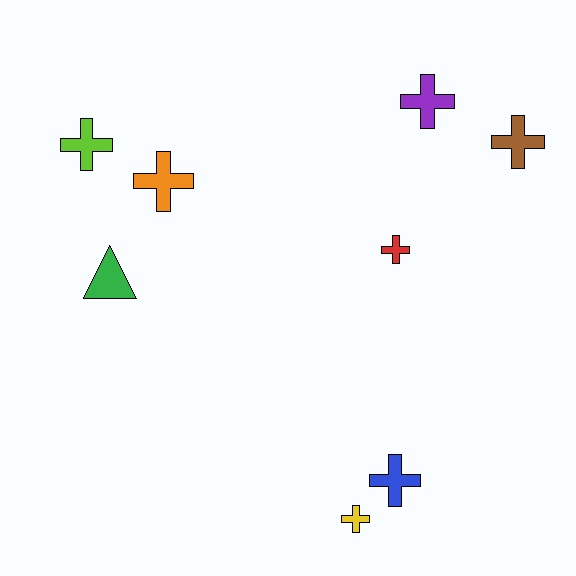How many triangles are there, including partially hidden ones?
There is 1 triangle.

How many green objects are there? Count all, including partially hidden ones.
There is 1 green object.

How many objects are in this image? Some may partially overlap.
There are 8 objects.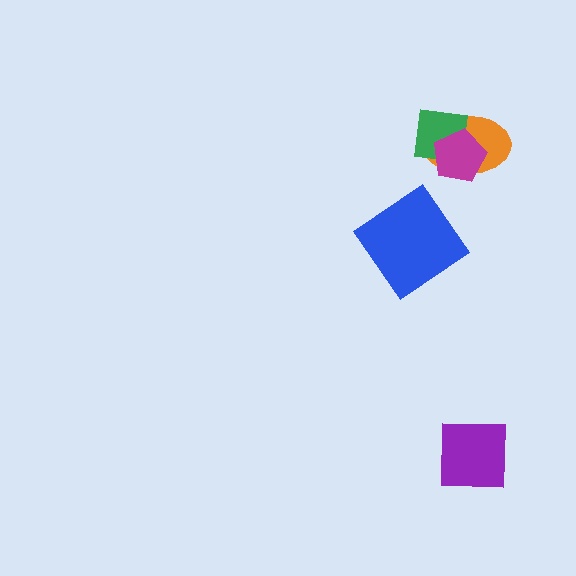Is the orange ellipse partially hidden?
Yes, it is partially covered by another shape.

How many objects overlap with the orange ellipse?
2 objects overlap with the orange ellipse.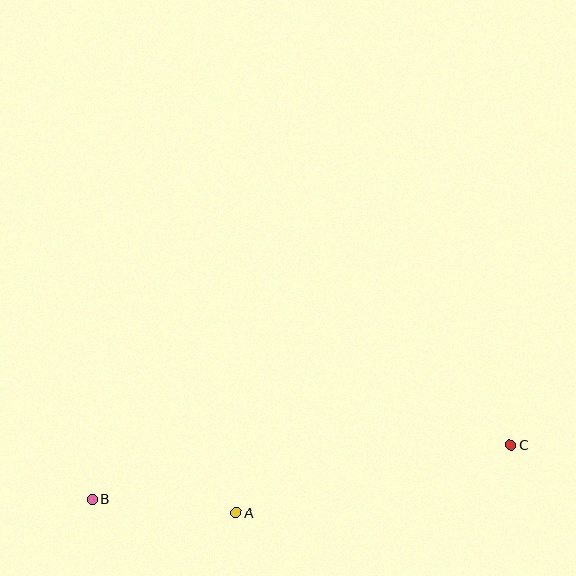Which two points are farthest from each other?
Points B and C are farthest from each other.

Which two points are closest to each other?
Points A and B are closest to each other.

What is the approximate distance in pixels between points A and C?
The distance between A and C is approximately 283 pixels.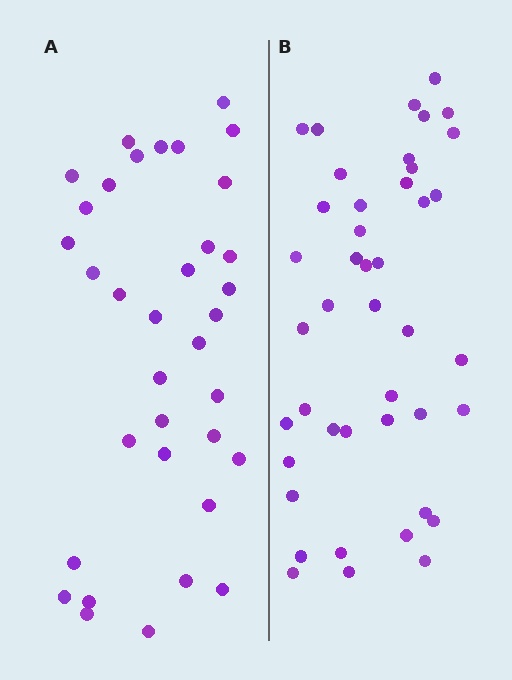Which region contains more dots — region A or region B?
Region B (the right region) has more dots.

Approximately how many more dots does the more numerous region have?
Region B has roughly 8 or so more dots than region A.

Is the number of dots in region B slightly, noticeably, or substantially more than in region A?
Region B has only slightly more — the two regions are fairly close. The ratio is roughly 1.2 to 1.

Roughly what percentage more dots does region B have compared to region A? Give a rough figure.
About 25% more.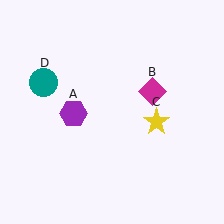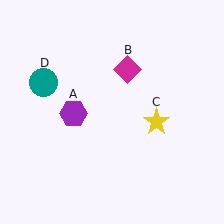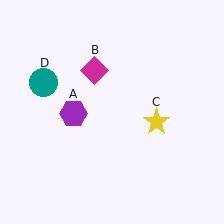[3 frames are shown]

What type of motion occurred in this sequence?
The magenta diamond (object B) rotated counterclockwise around the center of the scene.